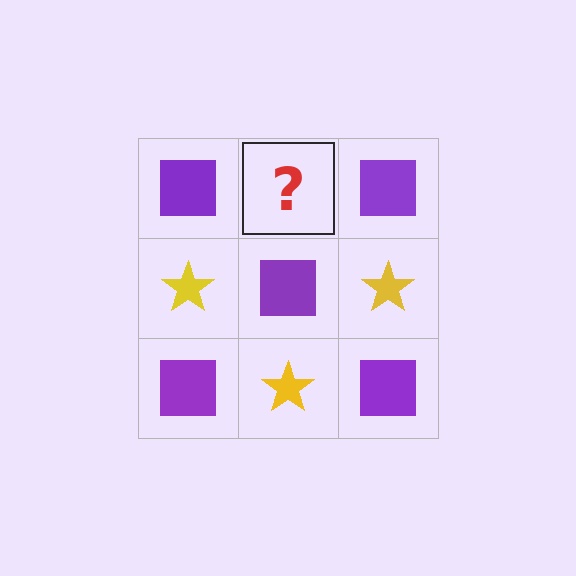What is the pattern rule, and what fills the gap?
The rule is that it alternates purple square and yellow star in a checkerboard pattern. The gap should be filled with a yellow star.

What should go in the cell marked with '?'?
The missing cell should contain a yellow star.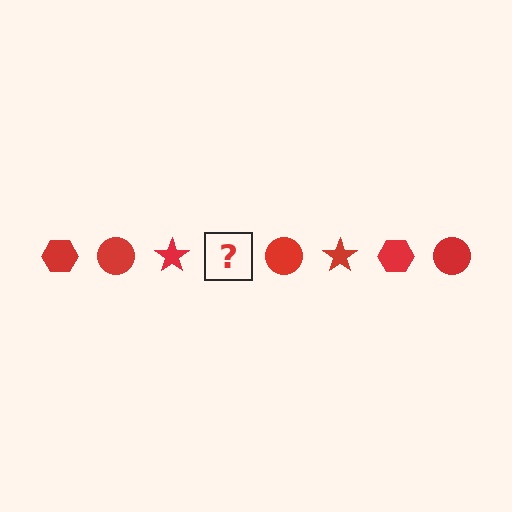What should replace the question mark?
The question mark should be replaced with a red hexagon.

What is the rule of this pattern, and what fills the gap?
The rule is that the pattern cycles through hexagon, circle, star shapes in red. The gap should be filled with a red hexagon.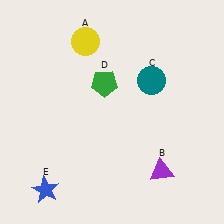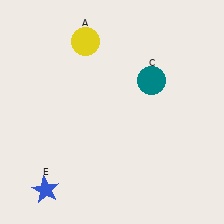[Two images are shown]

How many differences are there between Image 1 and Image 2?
There are 2 differences between the two images.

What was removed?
The purple triangle (B), the green pentagon (D) were removed in Image 2.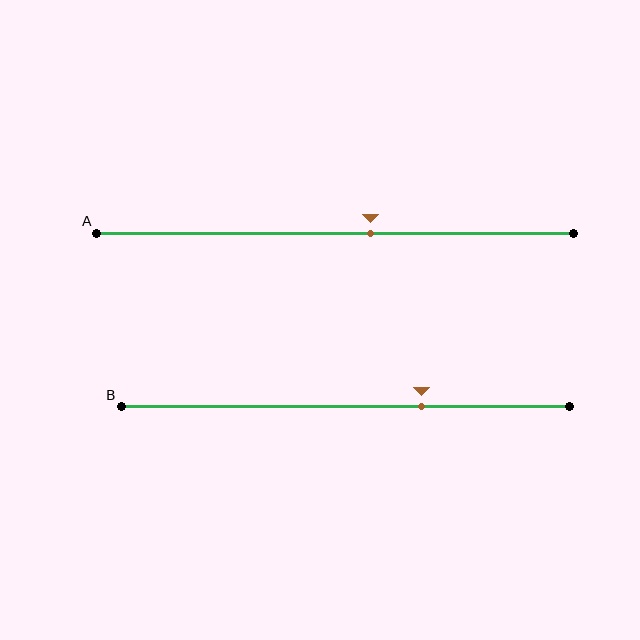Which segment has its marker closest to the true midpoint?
Segment A has its marker closest to the true midpoint.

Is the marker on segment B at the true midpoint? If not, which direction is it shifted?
No, the marker on segment B is shifted to the right by about 17% of the segment length.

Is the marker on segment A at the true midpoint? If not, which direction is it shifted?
No, the marker on segment A is shifted to the right by about 7% of the segment length.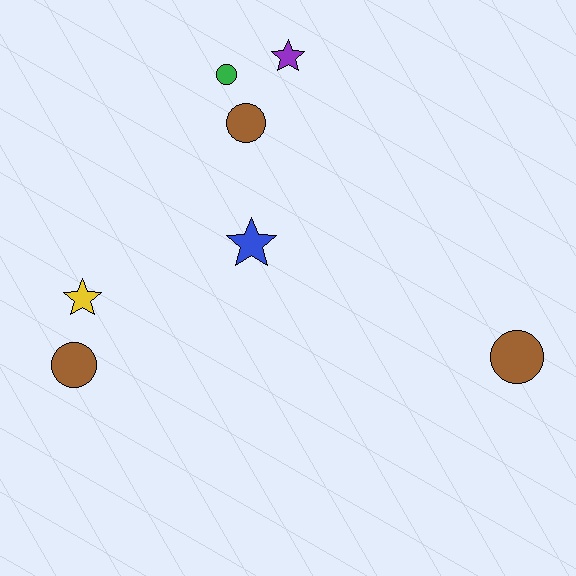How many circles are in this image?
There are 4 circles.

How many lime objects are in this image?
There are no lime objects.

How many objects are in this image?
There are 7 objects.